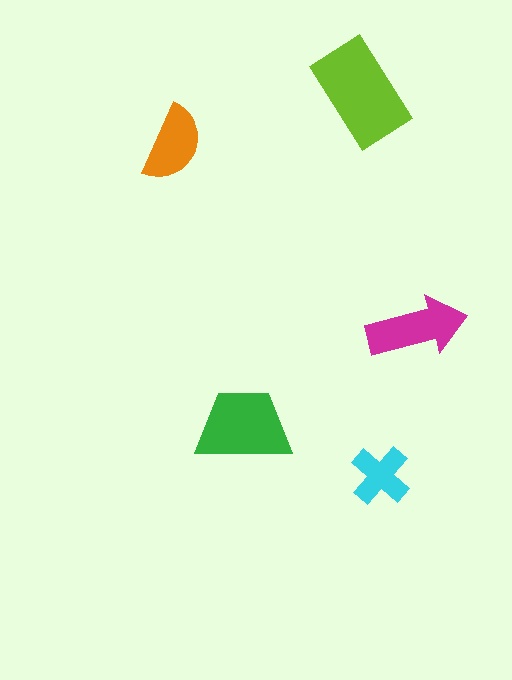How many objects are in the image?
There are 5 objects in the image.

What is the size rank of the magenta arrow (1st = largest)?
3rd.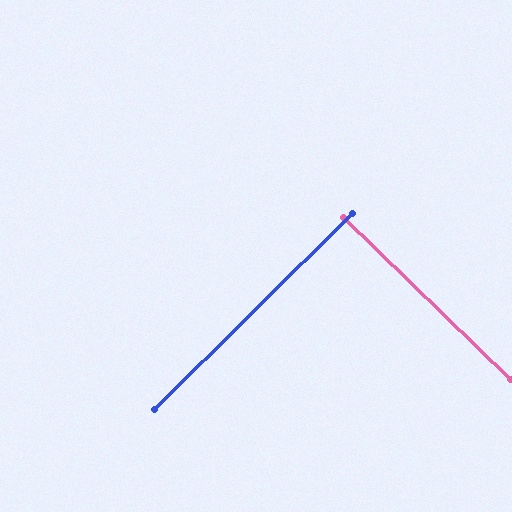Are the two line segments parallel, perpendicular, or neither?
Perpendicular — they meet at approximately 89°.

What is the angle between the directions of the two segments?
Approximately 89 degrees.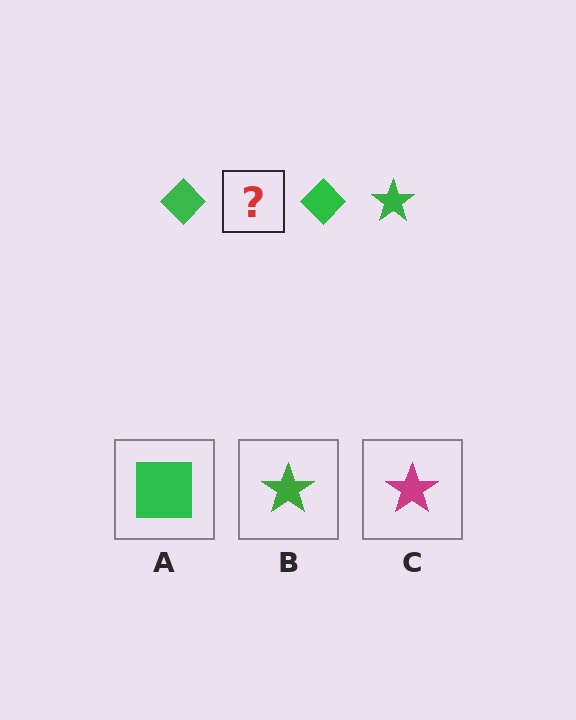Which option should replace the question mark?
Option B.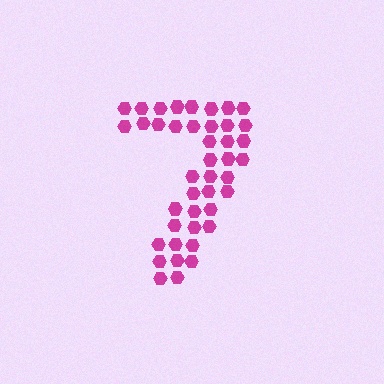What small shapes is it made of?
It is made of small hexagons.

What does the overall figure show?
The overall figure shows the digit 7.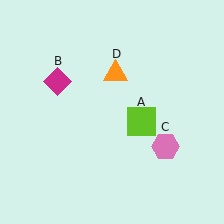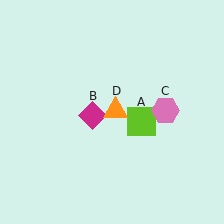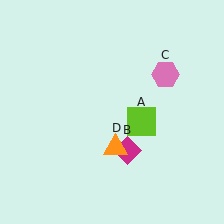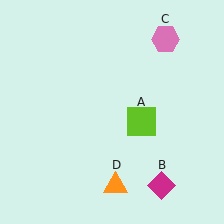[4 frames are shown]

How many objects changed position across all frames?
3 objects changed position: magenta diamond (object B), pink hexagon (object C), orange triangle (object D).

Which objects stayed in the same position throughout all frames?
Lime square (object A) remained stationary.